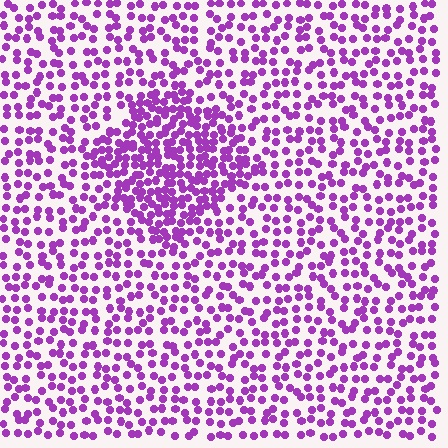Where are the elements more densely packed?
The elements are more densely packed inside the diamond boundary.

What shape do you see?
I see a diamond.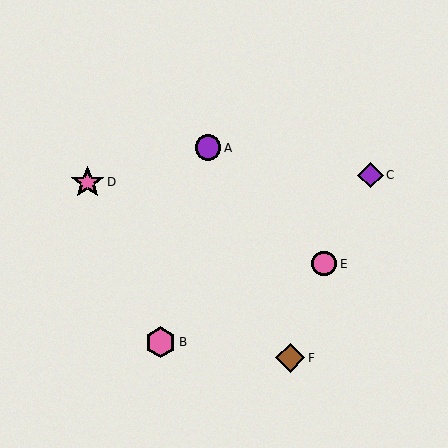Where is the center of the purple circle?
The center of the purple circle is at (208, 148).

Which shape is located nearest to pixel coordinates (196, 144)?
The purple circle (labeled A) at (208, 148) is nearest to that location.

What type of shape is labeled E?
Shape E is a pink circle.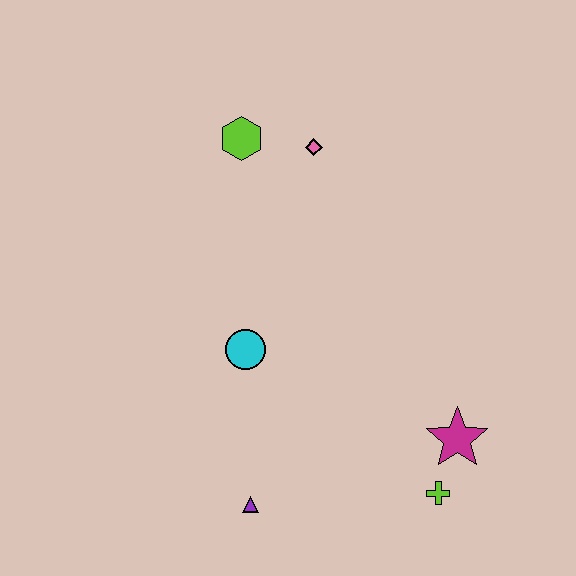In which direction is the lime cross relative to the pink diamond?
The lime cross is below the pink diamond.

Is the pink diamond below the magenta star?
No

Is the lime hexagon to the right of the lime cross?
No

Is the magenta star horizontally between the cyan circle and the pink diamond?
No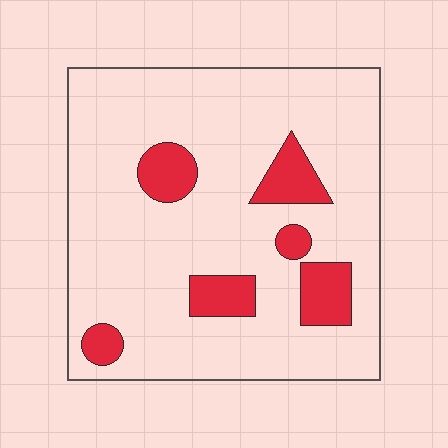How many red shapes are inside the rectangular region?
6.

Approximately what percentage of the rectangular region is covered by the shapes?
Approximately 15%.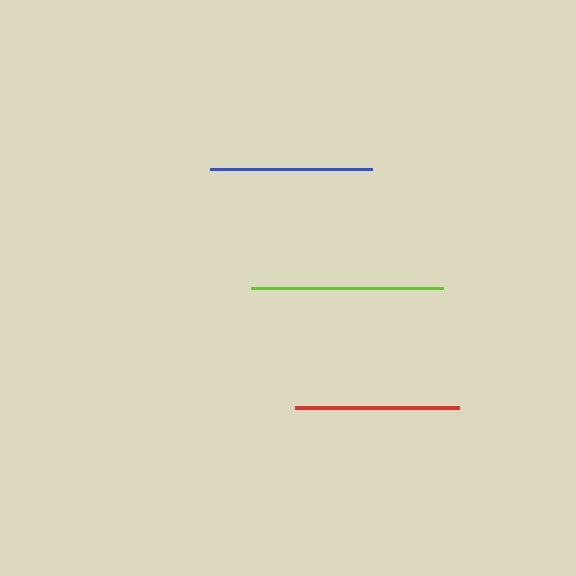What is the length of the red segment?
The red segment is approximately 165 pixels long.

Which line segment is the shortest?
The blue line is the shortest at approximately 162 pixels.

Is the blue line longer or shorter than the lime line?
The lime line is longer than the blue line.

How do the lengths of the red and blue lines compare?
The red and blue lines are approximately the same length.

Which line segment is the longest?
The lime line is the longest at approximately 192 pixels.